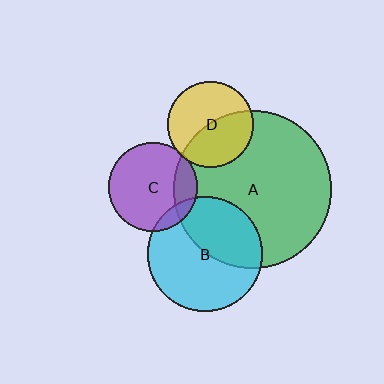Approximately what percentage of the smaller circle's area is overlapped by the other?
Approximately 5%.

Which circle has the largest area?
Circle A (green).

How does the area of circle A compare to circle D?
Approximately 3.4 times.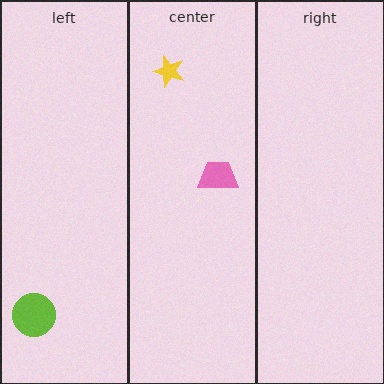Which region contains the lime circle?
The left region.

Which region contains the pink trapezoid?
The center region.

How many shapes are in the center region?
2.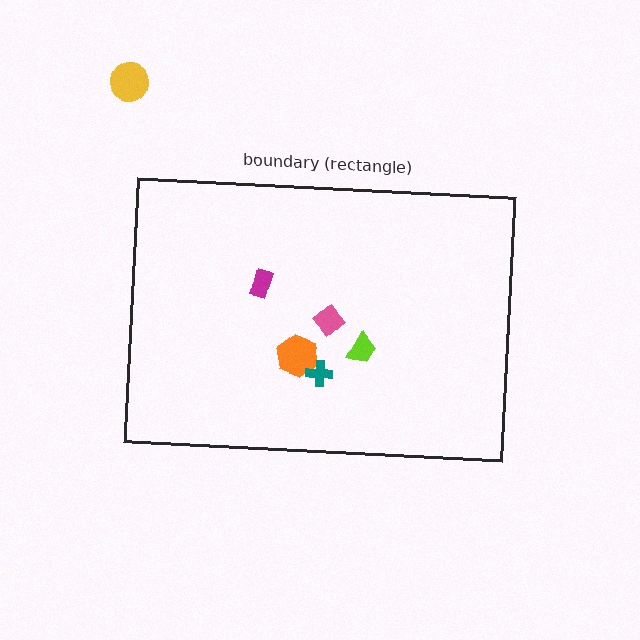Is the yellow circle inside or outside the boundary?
Outside.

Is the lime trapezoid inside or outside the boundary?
Inside.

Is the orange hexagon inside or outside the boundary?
Inside.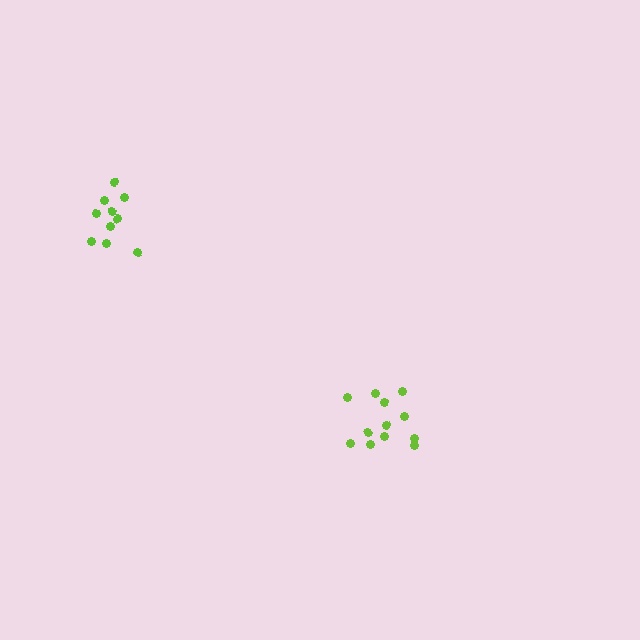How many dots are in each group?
Group 1: 12 dots, Group 2: 10 dots (22 total).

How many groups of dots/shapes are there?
There are 2 groups.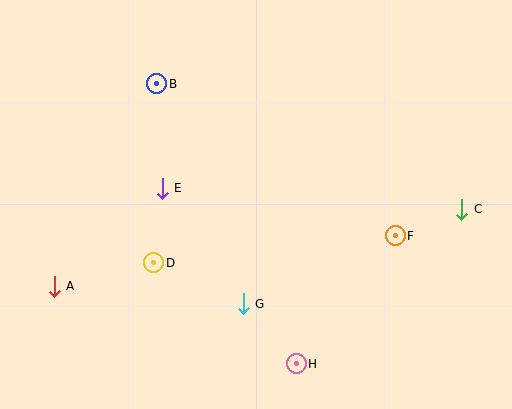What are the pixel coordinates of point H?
Point H is at (296, 364).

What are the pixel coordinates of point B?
Point B is at (157, 84).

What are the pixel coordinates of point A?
Point A is at (54, 286).